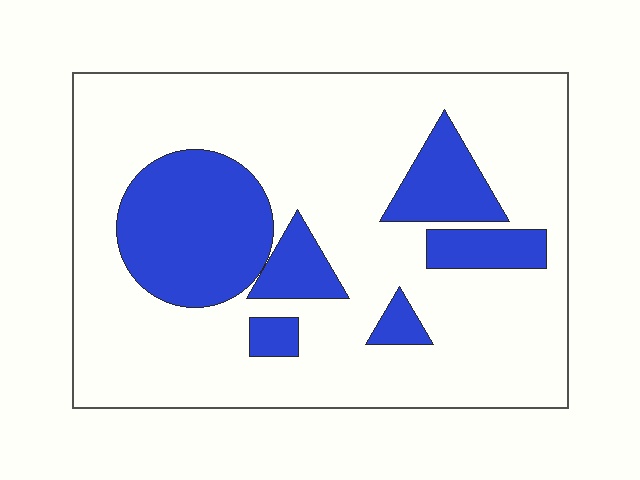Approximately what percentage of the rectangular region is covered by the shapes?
Approximately 25%.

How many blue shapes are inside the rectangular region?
6.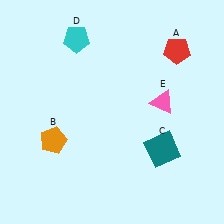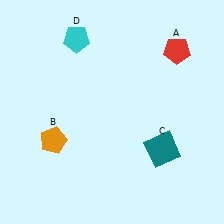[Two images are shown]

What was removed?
The pink triangle (E) was removed in Image 2.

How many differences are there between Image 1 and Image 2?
There is 1 difference between the two images.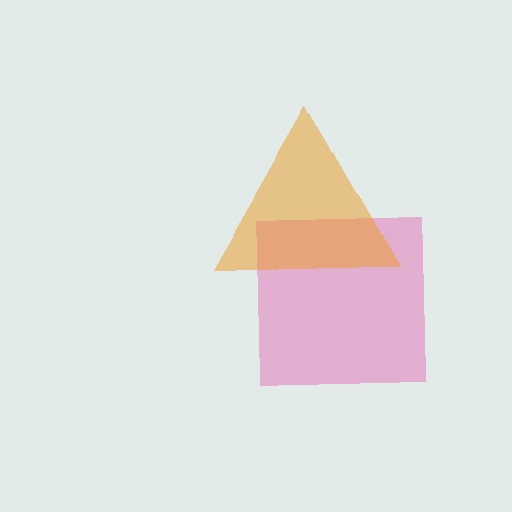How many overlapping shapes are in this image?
There are 2 overlapping shapes in the image.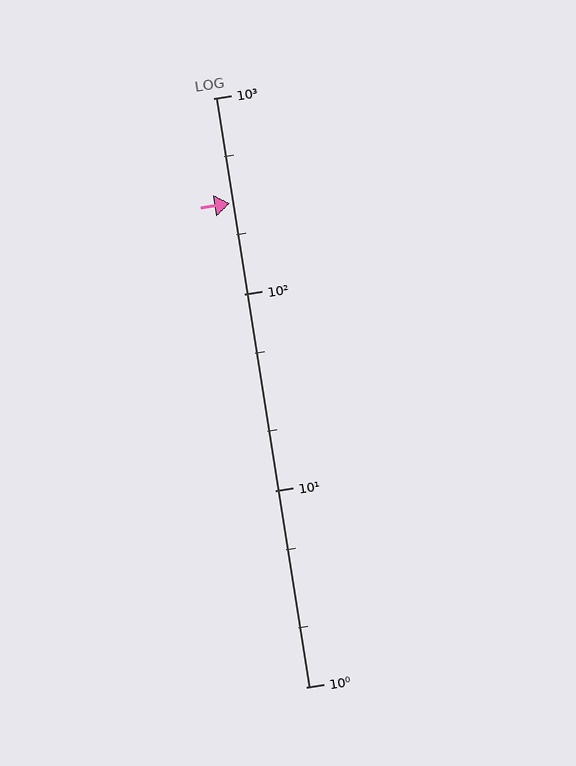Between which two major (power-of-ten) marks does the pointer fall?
The pointer is between 100 and 1000.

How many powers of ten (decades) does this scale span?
The scale spans 3 decades, from 1 to 1000.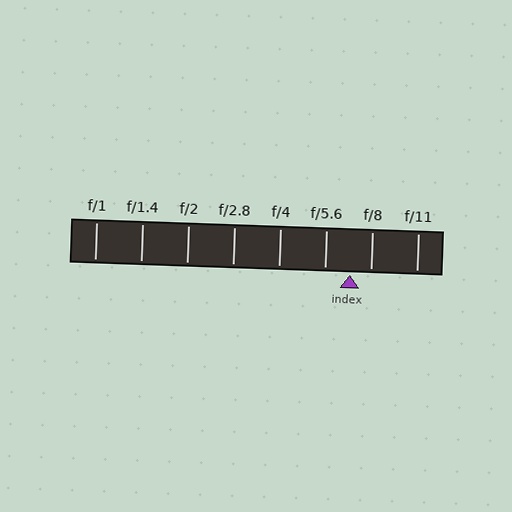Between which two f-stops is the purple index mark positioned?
The index mark is between f/5.6 and f/8.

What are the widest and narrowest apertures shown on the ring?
The widest aperture shown is f/1 and the narrowest is f/11.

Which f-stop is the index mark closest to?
The index mark is closest to f/8.